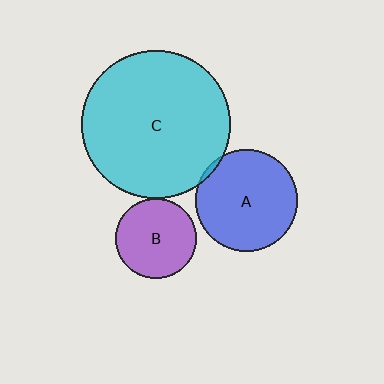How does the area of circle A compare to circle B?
Approximately 1.6 times.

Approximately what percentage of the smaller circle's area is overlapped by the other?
Approximately 5%.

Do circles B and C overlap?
Yes.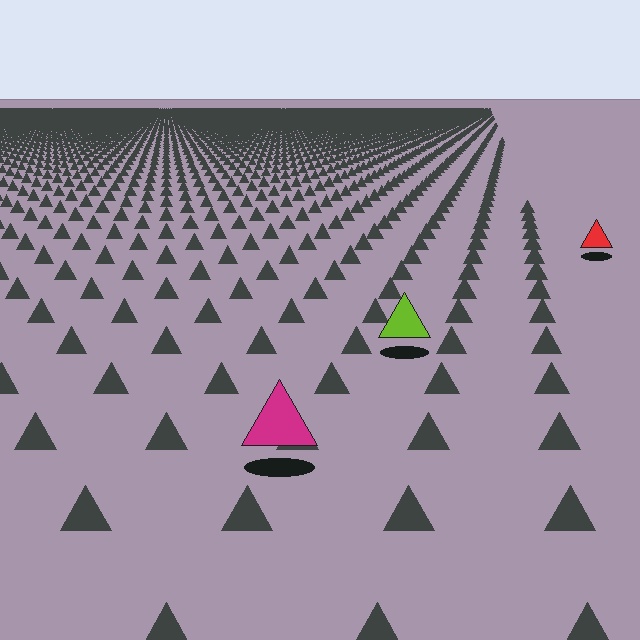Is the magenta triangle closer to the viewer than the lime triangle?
Yes. The magenta triangle is closer — you can tell from the texture gradient: the ground texture is coarser near it.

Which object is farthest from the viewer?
The red triangle is farthest from the viewer. It appears smaller and the ground texture around it is denser.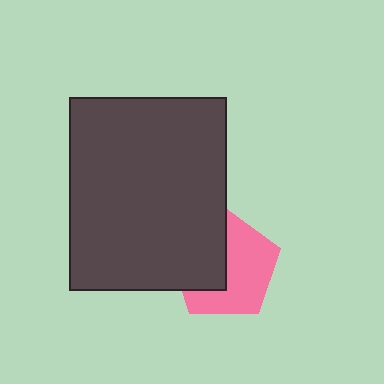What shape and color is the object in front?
The object in front is a dark gray rectangle.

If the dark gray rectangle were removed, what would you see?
You would see the complete pink pentagon.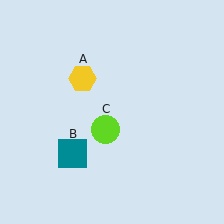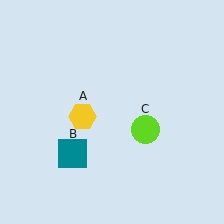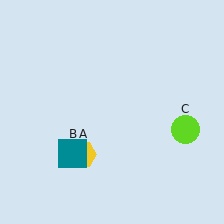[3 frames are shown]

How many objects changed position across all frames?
2 objects changed position: yellow hexagon (object A), lime circle (object C).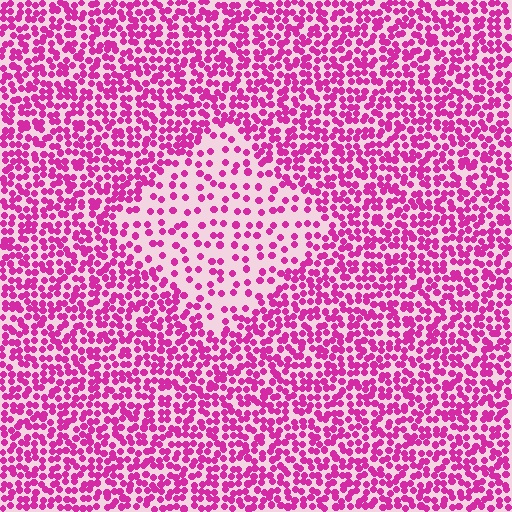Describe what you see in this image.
The image contains small magenta elements arranged at two different densities. A diamond-shaped region is visible where the elements are less densely packed than the surrounding area.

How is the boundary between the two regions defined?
The boundary is defined by a change in element density (approximately 2.3x ratio). All elements are the same color, size, and shape.